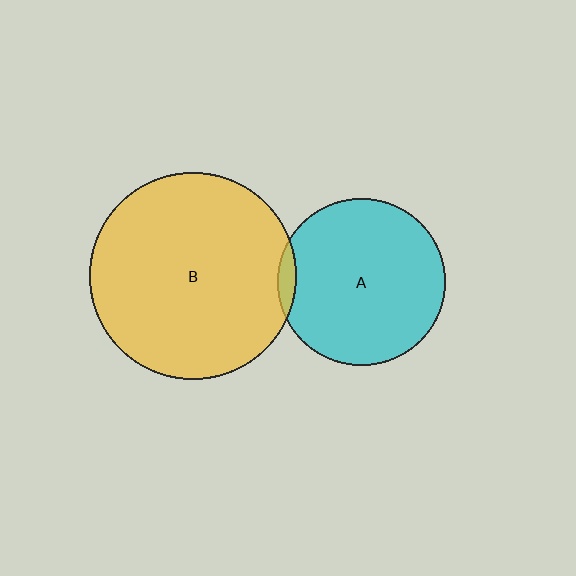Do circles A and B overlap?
Yes.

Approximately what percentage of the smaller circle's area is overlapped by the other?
Approximately 5%.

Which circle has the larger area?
Circle B (yellow).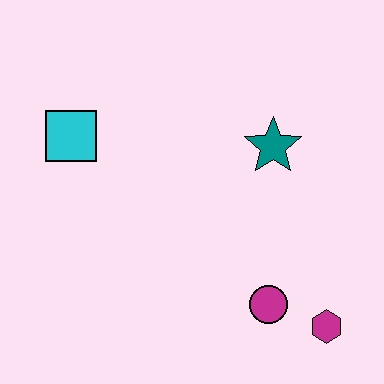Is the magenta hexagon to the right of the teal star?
Yes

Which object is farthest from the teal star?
The cyan square is farthest from the teal star.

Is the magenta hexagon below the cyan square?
Yes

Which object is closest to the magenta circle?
The magenta hexagon is closest to the magenta circle.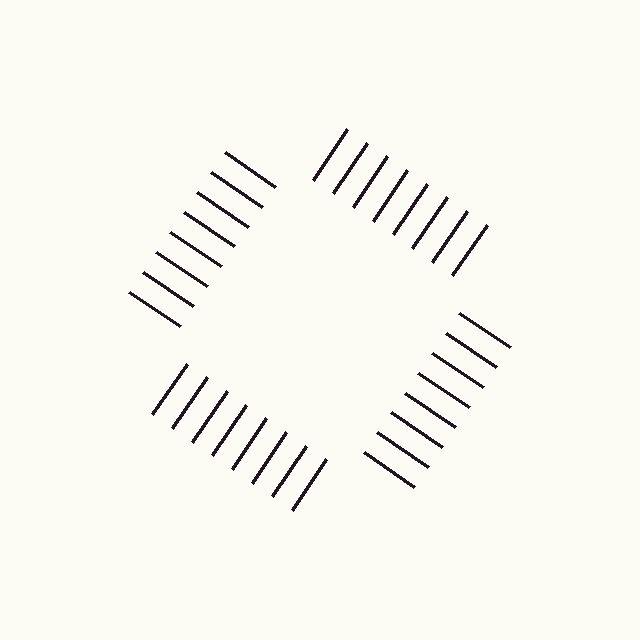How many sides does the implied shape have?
4 sides — the line-ends trace a square.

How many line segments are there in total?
32 — 8 along each of the 4 edges.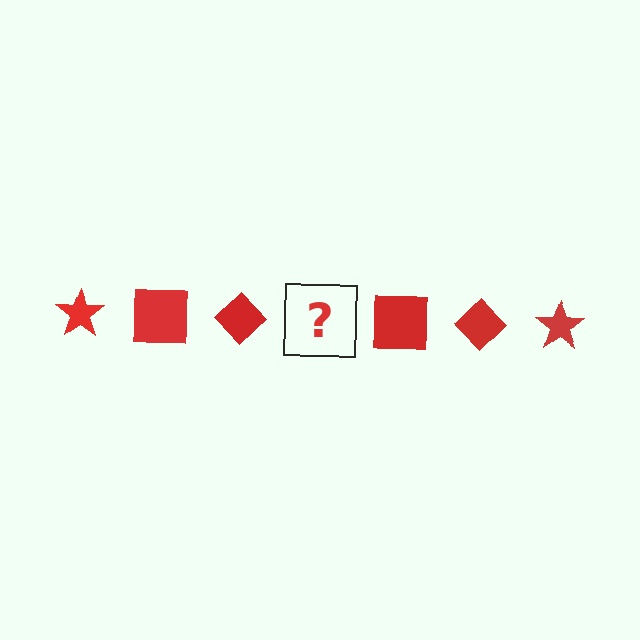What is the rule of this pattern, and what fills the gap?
The rule is that the pattern cycles through star, square, diamond shapes in red. The gap should be filled with a red star.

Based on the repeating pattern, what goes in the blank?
The blank should be a red star.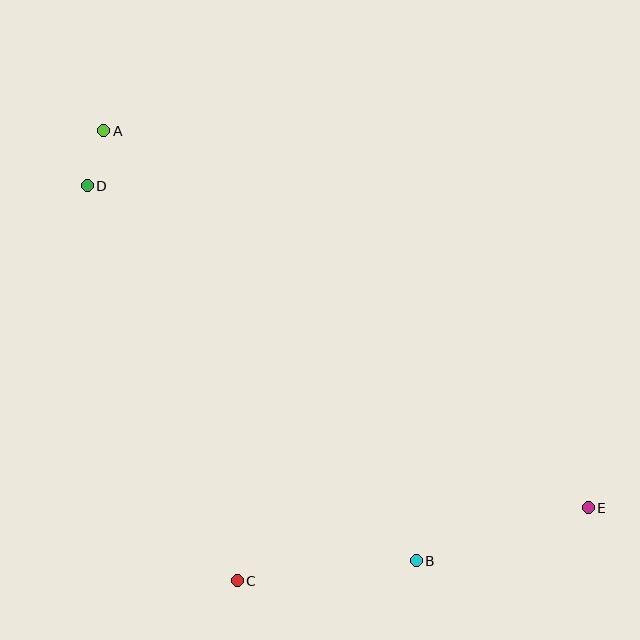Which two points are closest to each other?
Points A and D are closest to each other.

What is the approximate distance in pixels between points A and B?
The distance between A and B is approximately 532 pixels.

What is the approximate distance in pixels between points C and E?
The distance between C and E is approximately 358 pixels.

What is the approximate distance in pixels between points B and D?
The distance between B and D is approximately 499 pixels.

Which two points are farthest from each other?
Points A and E are farthest from each other.